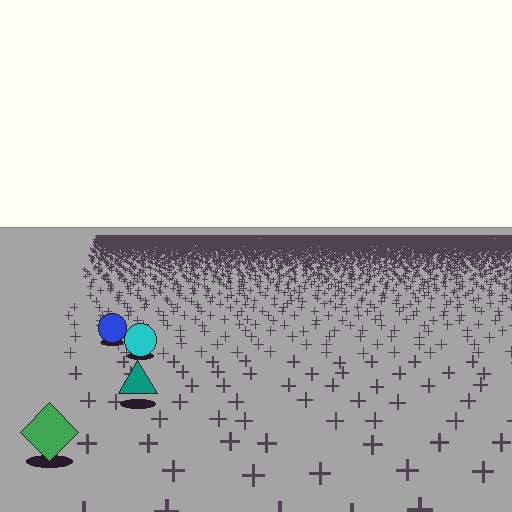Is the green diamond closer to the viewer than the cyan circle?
Yes. The green diamond is closer — you can tell from the texture gradient: the ground texture is coarser near it.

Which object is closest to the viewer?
The green diamond is closest. The texture marks near it are larger and more spread out.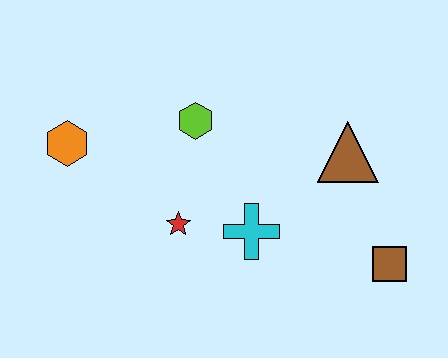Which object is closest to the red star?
The cyan cross is closest to the red star.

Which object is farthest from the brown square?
The orange hexagon is farthest from the brown square.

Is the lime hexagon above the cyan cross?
Yes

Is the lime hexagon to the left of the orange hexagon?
No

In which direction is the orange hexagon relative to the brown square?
The orange hexagon is to the left of the brown square.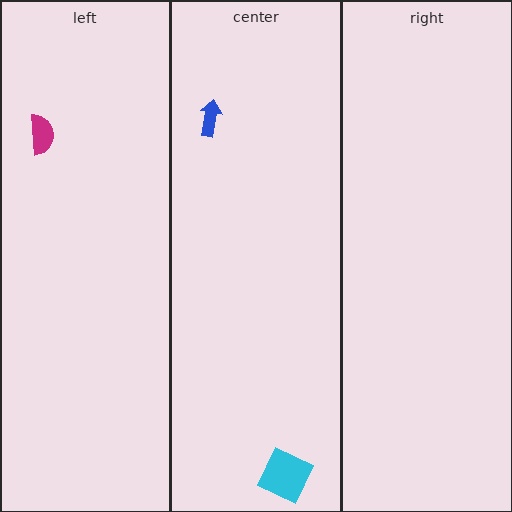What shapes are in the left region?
The magenta semicircle.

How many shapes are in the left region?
1.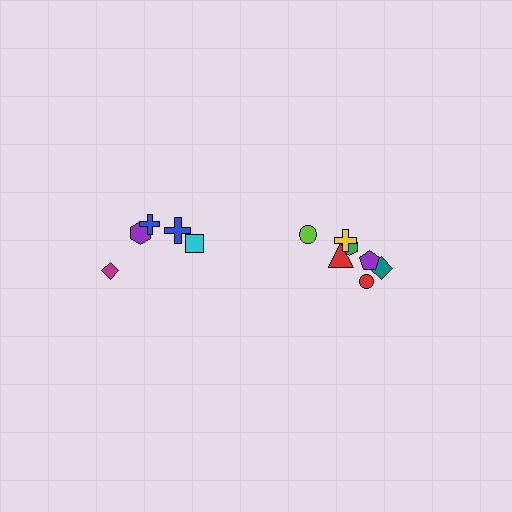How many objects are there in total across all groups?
There are 12 objects.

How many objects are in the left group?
There are 5 objects.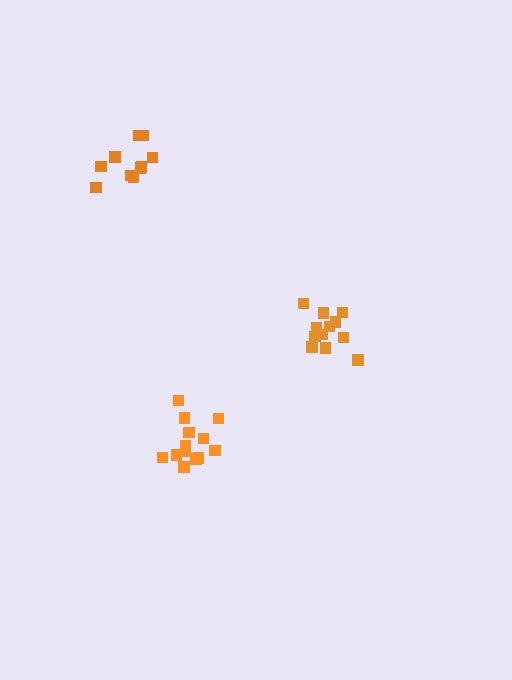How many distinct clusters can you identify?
There are 3 distinct clusters.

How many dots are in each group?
Group 1: 14 dots, Group 2: 10 dots, Group 3: 12 dots (36 total).